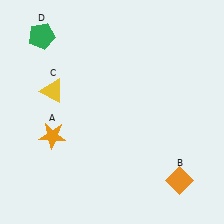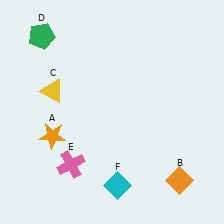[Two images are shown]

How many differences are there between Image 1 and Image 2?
There are 2 differences between the two images.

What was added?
A pink cross (E), a cyan diamond (F) were added in Image 2.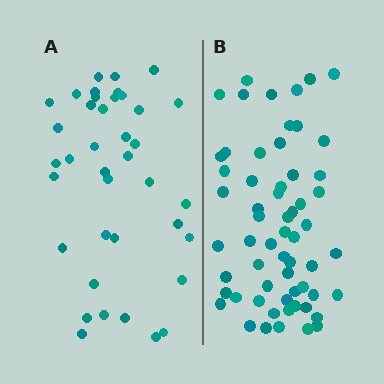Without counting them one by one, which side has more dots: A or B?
Region B (the right region) has more dots.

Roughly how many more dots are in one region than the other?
Region B has approximately 20 more dots than region A.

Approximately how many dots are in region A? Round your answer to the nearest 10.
About 40 dots. (The exact count is 39, which rounds to 40.)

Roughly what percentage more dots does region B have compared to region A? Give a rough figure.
About 55% more.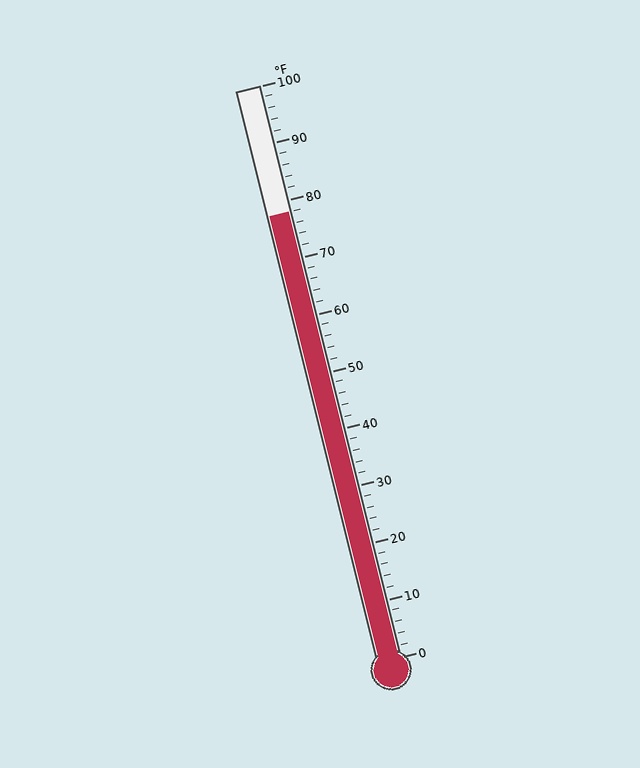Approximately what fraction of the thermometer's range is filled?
The thermometer is filled to approximately 80% of its range.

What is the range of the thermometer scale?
The thermometer scale ranges from 0°F to 100°F.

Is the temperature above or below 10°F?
The temperature is above 10°F.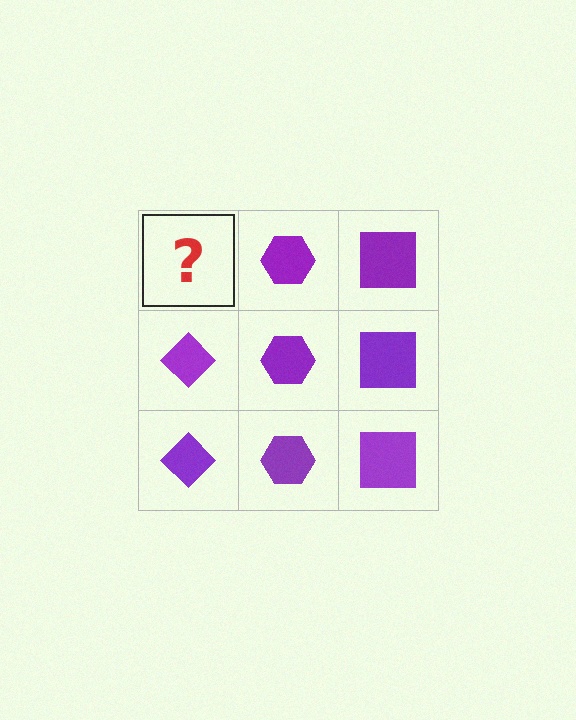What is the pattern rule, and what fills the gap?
The rule is that each column has a consistent shape. The gap should be filled with a purple diamond.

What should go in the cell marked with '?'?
The missing cell should contain a purple diamond.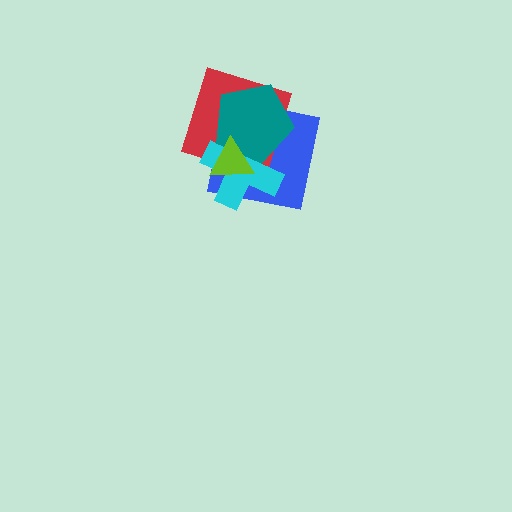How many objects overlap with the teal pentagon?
4 objects overlap with the teal pentagon.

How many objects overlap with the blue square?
4 objects overlap with the blue square.